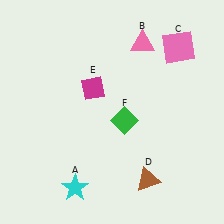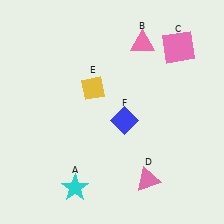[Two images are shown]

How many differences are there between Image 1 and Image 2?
There are 3 differences between the two images.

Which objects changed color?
D changed from brown to pink. E changed from magenta to yellow. F changed from green to blue.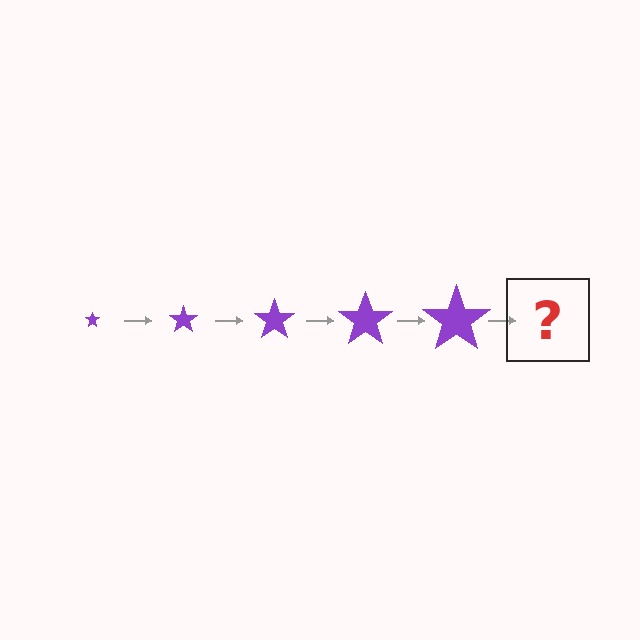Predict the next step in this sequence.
The next step is a purple star, larger than the previous one.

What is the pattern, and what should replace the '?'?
The pattern is that the star gets progressively larger each step. The '?' should be a purple star, larger than the previous one.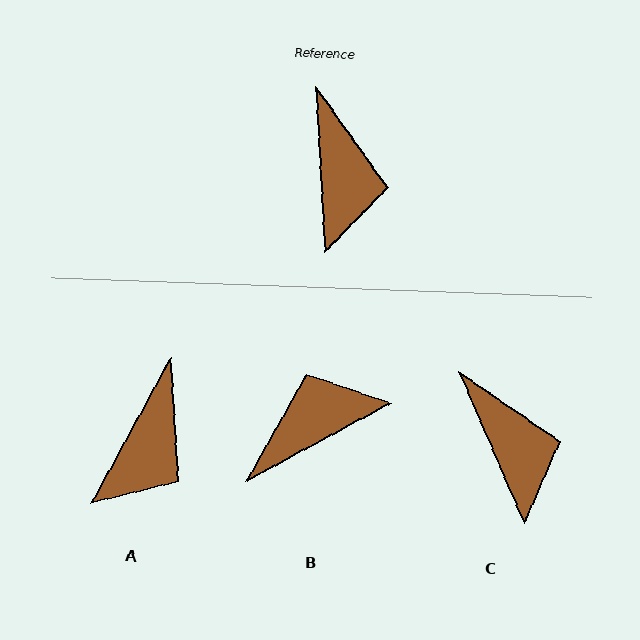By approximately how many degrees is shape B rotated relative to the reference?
Approximately 115 degrees counter-clockwise.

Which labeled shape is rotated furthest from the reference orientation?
B, about 115 degrees away.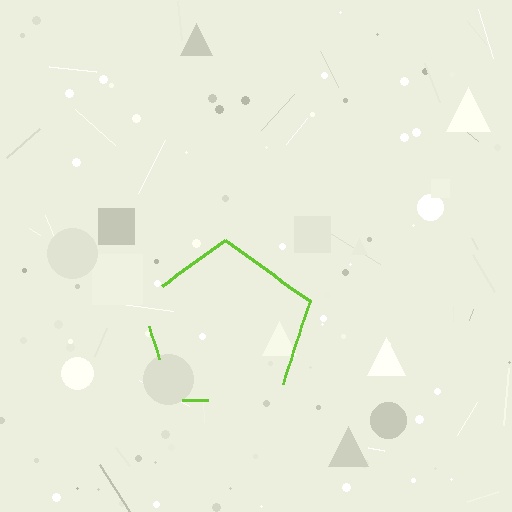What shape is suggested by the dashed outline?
The dashed outline suggests a pentagon.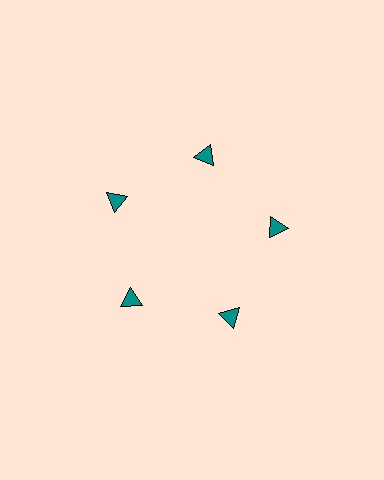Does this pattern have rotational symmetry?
Yes, this pattern has 5-fold rotational symmetry. It looks the same after rotating 72 degrees around the center.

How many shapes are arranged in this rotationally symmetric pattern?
There are 5 shapes, arranged in 5 groups of 1.